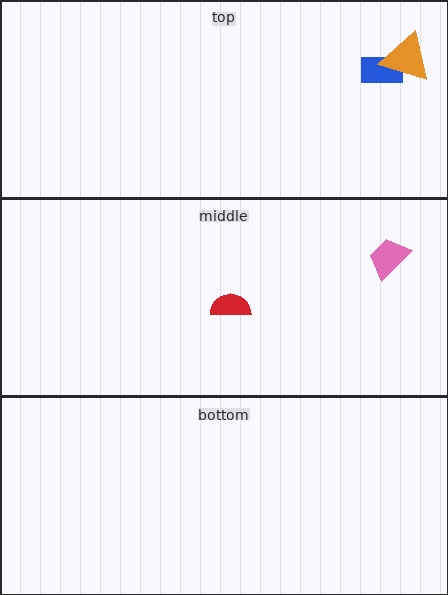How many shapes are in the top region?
2.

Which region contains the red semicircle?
The middle region.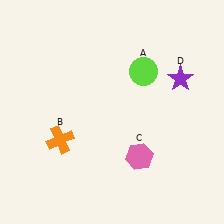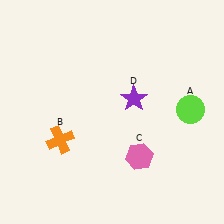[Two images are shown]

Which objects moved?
The objects that moved are: the lime circle (A), the purple star (D).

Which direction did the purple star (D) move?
The purple star (D) moved left.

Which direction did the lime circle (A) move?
The lime circle (A) moved right.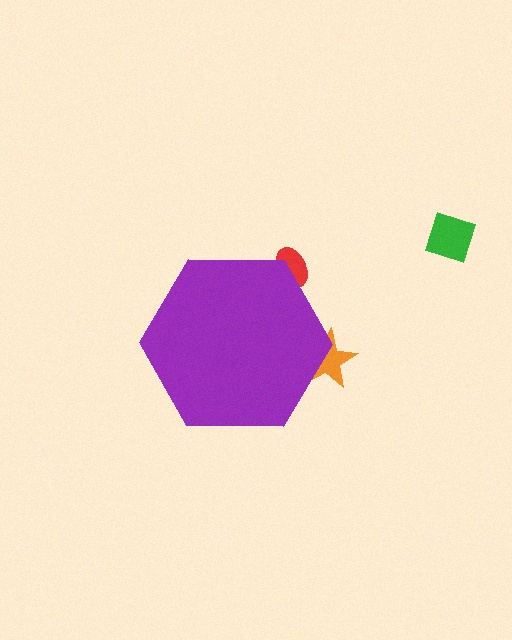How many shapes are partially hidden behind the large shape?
2 shapes are partially hidden.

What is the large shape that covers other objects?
A purple hexagon.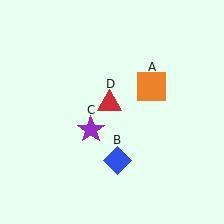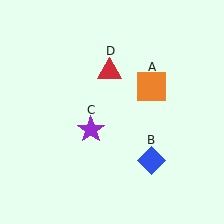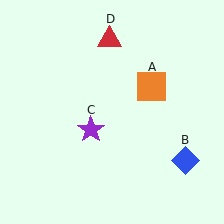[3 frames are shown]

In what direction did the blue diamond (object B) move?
The blue diamond (object B) moved right.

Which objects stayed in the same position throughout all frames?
Orange square (object A) and purple star (object C) remained stationary.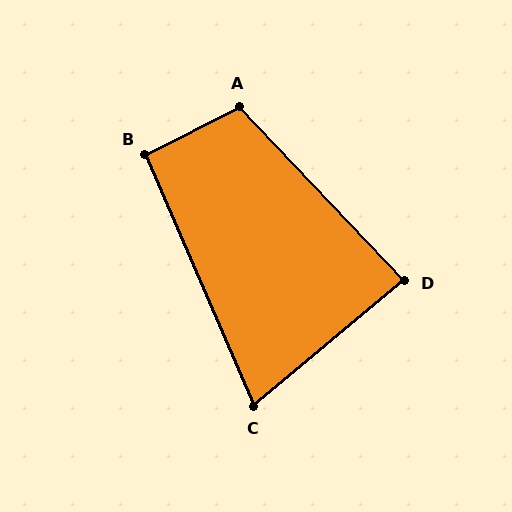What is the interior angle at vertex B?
Approximately 94 degrees (approximately right).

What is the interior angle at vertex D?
Approximately 86 degrees (approximately right).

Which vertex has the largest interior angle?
A, at approximately 107 degrees.